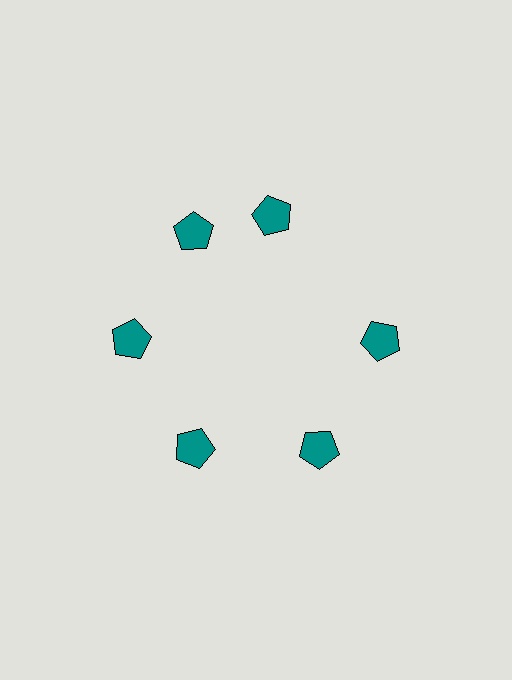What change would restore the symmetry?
The symmetry would be restored by rotating it back into even spacing with its neighbors so that all 6 pentagons sit at equal angles and equal distance from the center.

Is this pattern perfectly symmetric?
No. The 6 teal pentagons are arranged in a ring, but one element near the 1 o'clock position is rotated out of alignment along the ring, breaking the 6-fold rotational symmetry.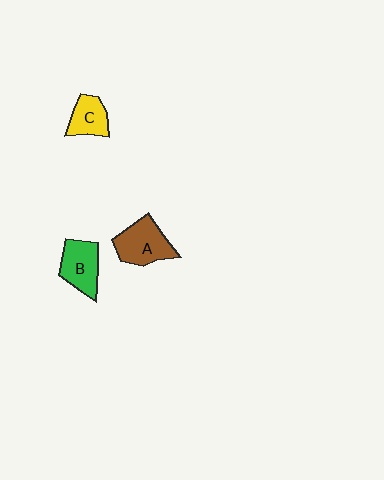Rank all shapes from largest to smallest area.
From largest to smallest: A (brown), B (green), C (yellow).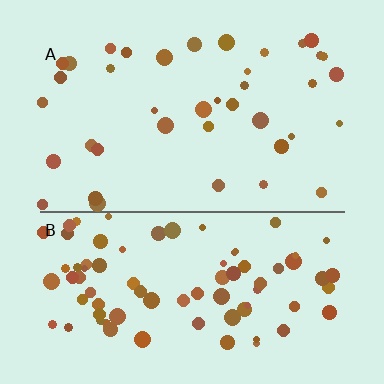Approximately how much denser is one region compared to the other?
Approximately 2.1× — region B over region A.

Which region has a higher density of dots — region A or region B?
B (the bottom).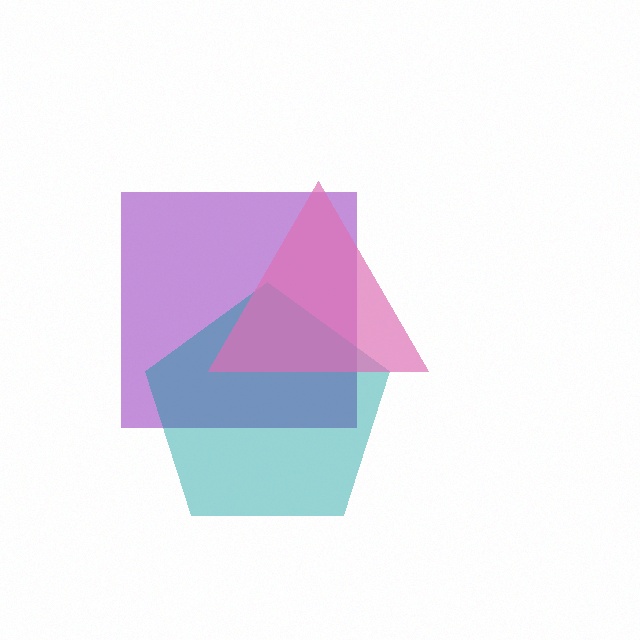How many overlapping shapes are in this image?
There are 3 overlapping shapes in the image.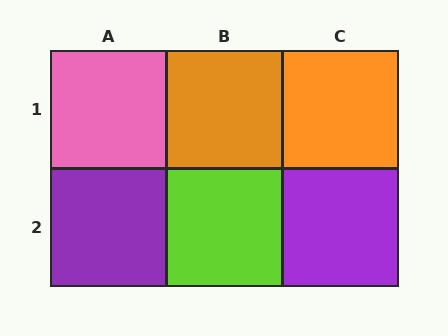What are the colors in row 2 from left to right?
Purple, lime, purple.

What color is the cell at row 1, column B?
Orange.